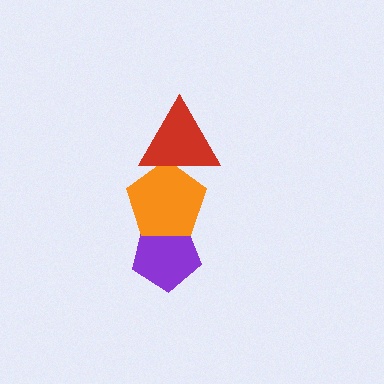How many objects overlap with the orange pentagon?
2 objects overlap with the orange pentagon.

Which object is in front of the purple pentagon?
The orange pentagon is in front of the purple pentagon.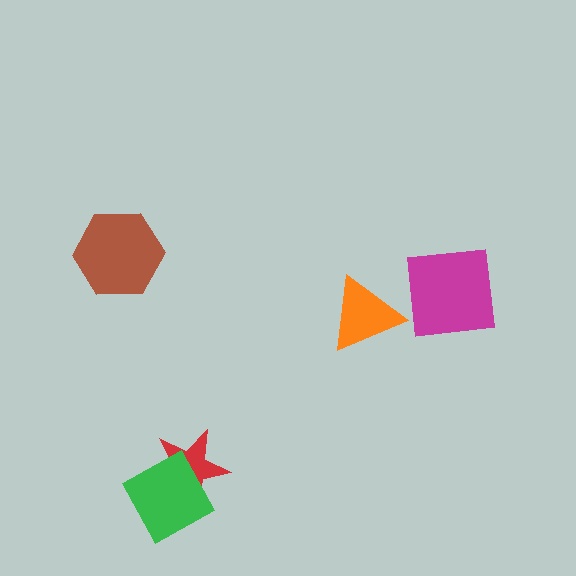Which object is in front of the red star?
The green square is in front of the red star.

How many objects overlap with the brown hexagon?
0 objects overlap with the brown hexagon.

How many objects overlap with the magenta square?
0 objects overlap with the magenta square.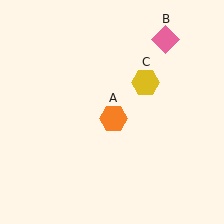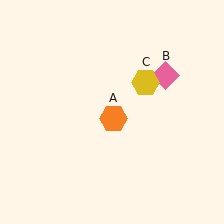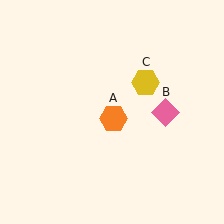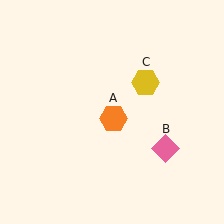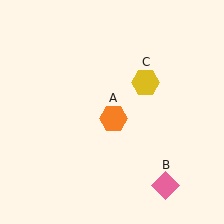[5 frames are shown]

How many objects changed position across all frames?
1 object changed position: pink diamond (object B).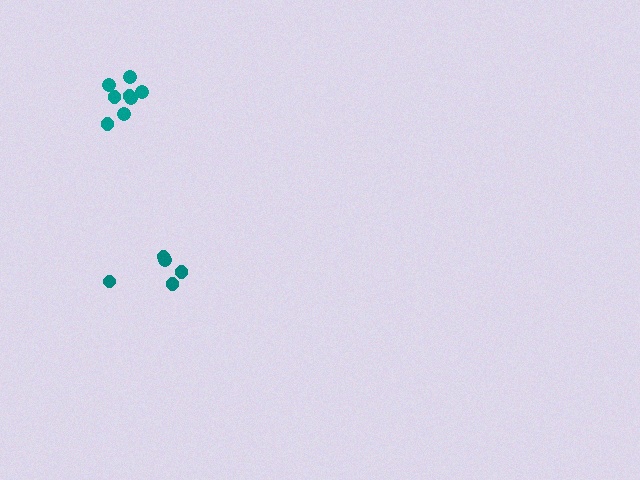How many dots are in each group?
Group 1: 8 dots, Group 2: 5 dots (13 total).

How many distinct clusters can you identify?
There are 2 distinct clusters.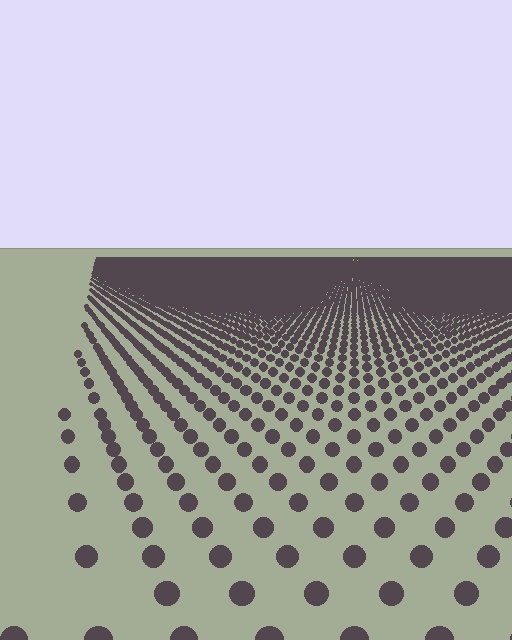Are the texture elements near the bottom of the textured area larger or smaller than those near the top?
Larger. Near the bottom, elements are closer to the viewer and appear at a bigger on-screen size.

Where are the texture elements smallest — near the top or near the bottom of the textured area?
Near the top.